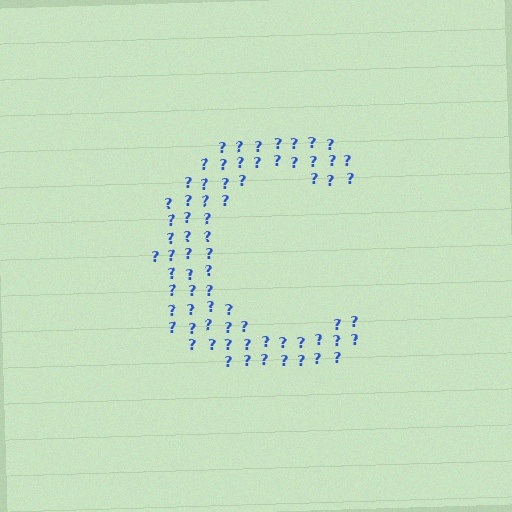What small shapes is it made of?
It is made of small question marks.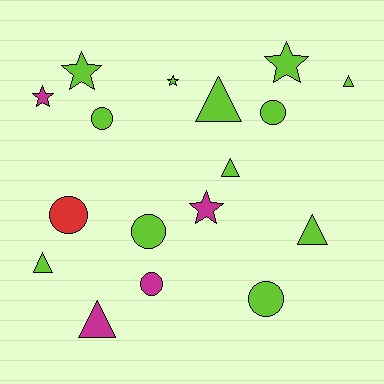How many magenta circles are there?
There is 1 magenta circle.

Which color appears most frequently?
Lime, with 12 objects.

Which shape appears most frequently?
Circle, with 6 objects.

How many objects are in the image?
There are 17 objects.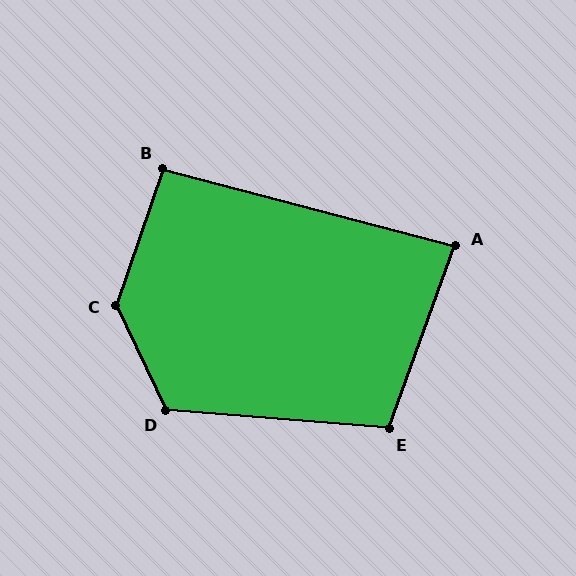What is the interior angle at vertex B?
Approximately 94 degrees (approximately right).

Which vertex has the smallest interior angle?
A, at approximately 85 degrees.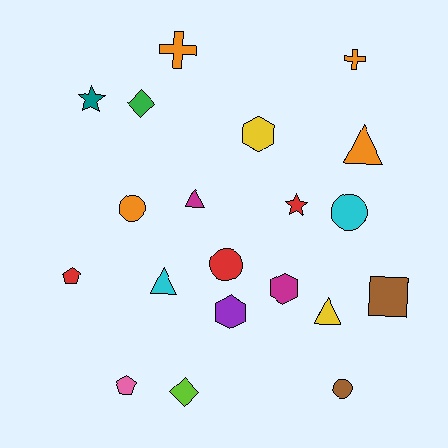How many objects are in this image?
There are 20 objects.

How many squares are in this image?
There is 1 square.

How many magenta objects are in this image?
There are 2 magenta objects.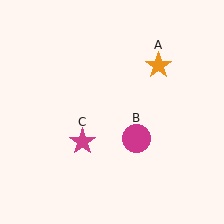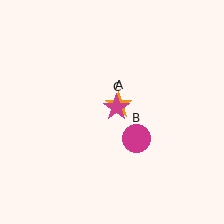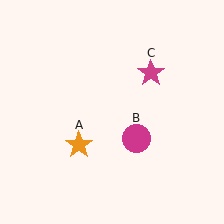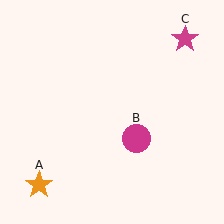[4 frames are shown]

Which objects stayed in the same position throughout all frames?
Magenta circle (object B) remained stationary.